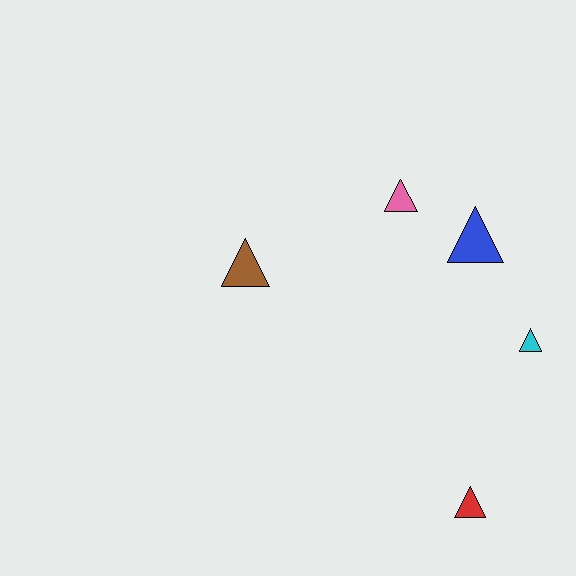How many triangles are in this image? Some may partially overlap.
There are 5 triangles.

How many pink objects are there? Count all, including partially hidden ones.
There is 1 pink object.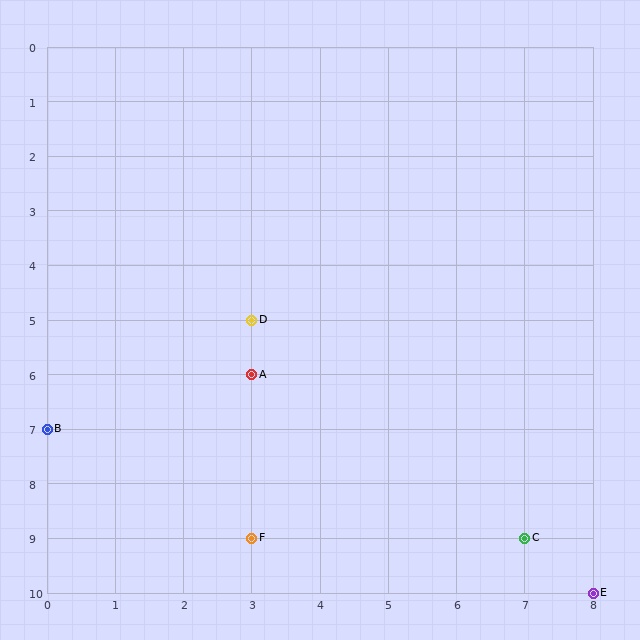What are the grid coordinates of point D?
Point D is at grid coordinates (3, 5).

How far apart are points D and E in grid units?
Points D and E are 5 columns and 5 rows apart (about 7.1 grid units diagonally).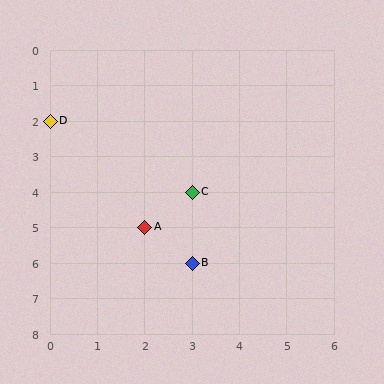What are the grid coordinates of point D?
Point D is at grid coordinates (0, 2).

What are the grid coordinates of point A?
Point A is at grid coordinates (2, 5).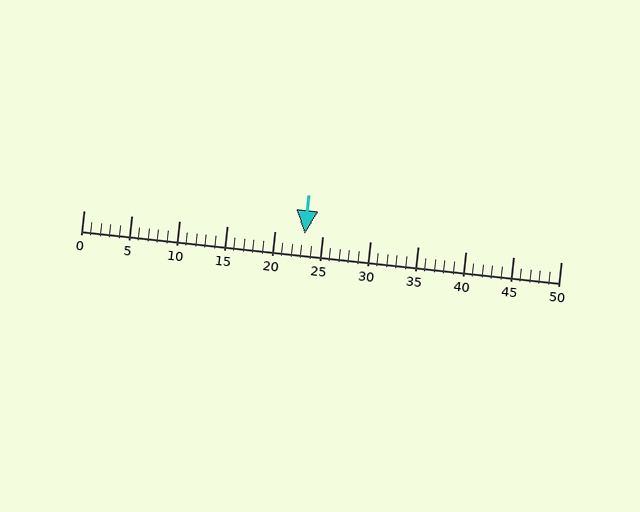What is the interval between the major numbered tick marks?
The major tick marks are spaced 5 units apart.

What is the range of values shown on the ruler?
The ruler shows values from 0 to 50.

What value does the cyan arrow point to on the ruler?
The cyan arrow points to approximately 23.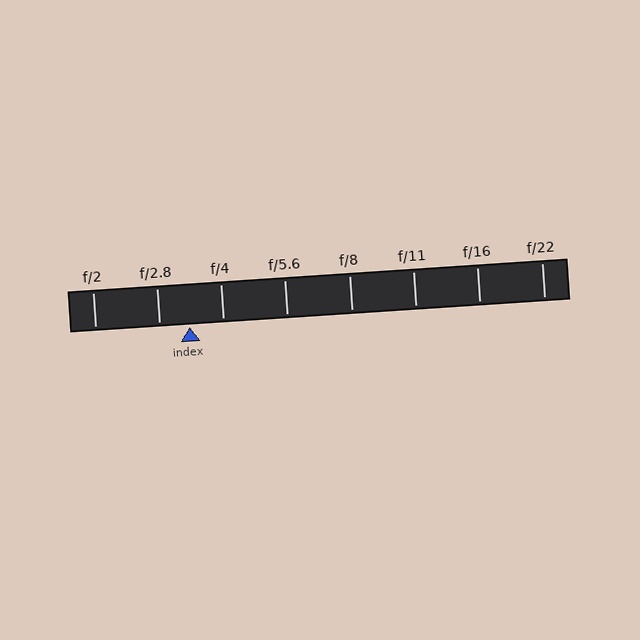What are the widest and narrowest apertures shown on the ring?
The widest aperture shown is f/2 and the narrowest is f/22.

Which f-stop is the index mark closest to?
The index mark is closest to f/2.8.